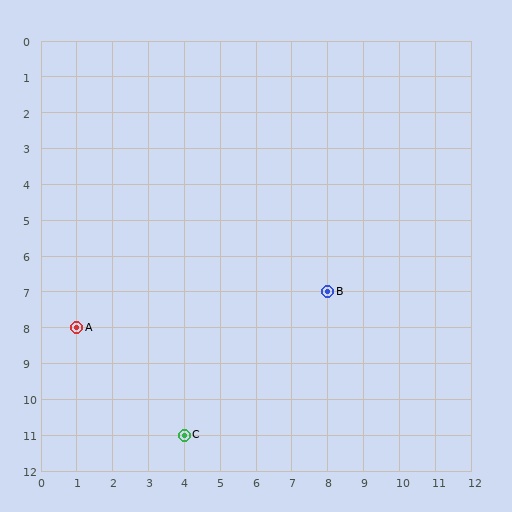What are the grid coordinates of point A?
Point A is at grid coordinates (1, 8).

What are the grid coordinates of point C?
Point C is at grid coordinates (4, 11).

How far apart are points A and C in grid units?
Points A and C are 3 columns and 3 rows apart (about 4.2 grid units diagonally).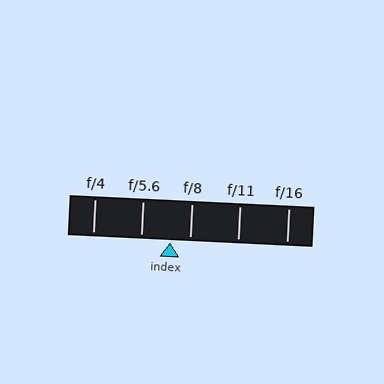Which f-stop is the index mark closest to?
The index mark is closest to f/8.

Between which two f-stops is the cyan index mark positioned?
The index mark is between f/5.6 and f/8.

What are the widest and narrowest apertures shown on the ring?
The widest aperture shown is f/4 and the narrowest is f/16.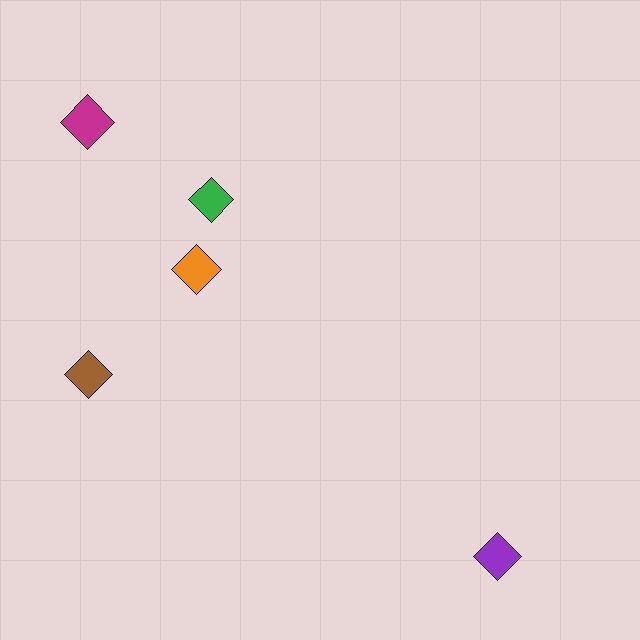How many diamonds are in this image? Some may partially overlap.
There are 5 diamonds.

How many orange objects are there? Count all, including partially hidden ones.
There is 1 orange object.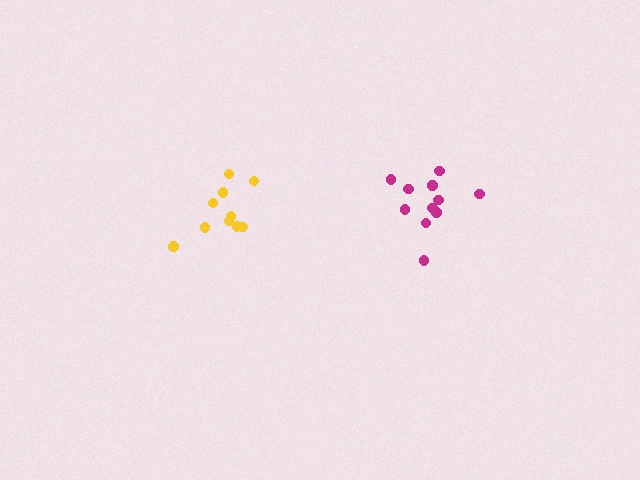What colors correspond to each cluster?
The clusters are colored: magenta, yellow.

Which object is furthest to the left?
The yellow cluster is leftmost.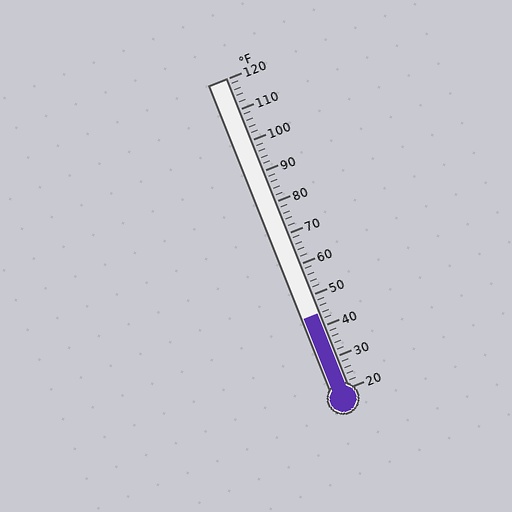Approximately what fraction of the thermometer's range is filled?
The thermometer is filled to approximately 25% of its range.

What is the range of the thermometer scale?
The thermometer scale ranges from 20°F to 120°F.